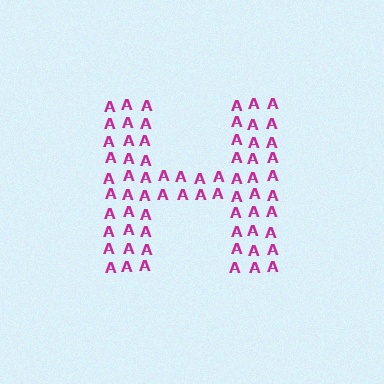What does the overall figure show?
The overall figure shows the letter H.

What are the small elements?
The small elements are letter A's.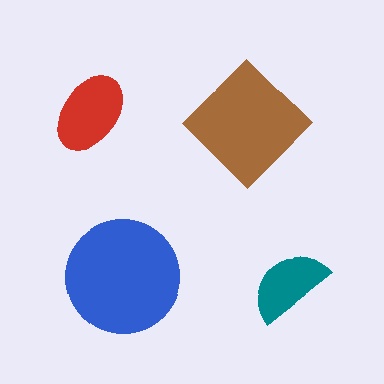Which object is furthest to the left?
The red ellipse is leftmost.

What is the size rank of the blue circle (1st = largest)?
1st.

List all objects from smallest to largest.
The teal semicircle, the red ellipse, the brown diamond, the blue circle.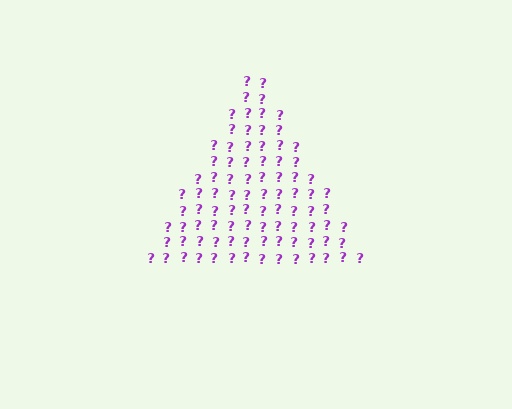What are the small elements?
The small elements are question marks.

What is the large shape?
The large shape is a triangle.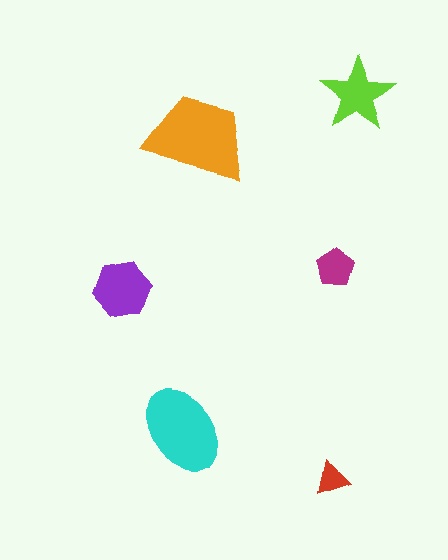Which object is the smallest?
The red triangle.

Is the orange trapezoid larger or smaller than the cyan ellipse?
Larger.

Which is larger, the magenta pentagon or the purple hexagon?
The purple hexagon.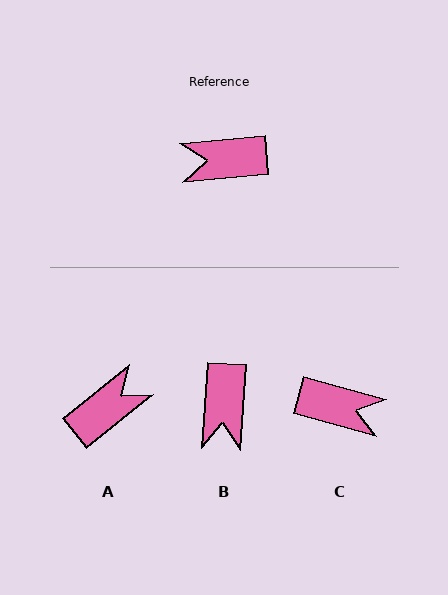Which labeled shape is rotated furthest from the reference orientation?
C, about 160 degrees away.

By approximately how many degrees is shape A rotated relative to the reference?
Approximately 146 degrees clockwise.